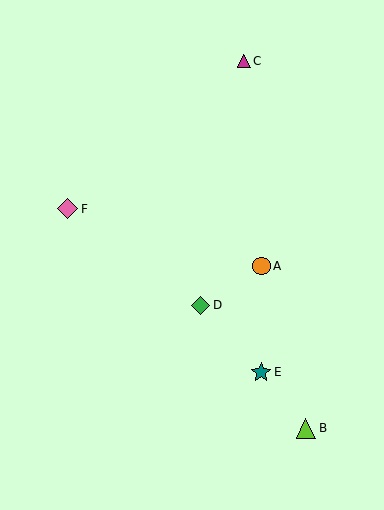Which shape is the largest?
The pink diamond (labeled F) is the largest.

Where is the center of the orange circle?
The center of the orange circle is at (261, 266).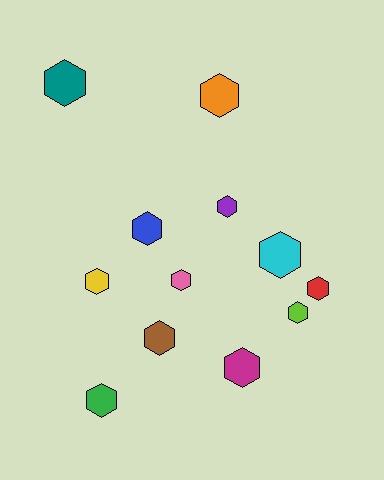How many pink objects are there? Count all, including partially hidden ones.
There is 1 pink object.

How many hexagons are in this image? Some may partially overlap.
There are 12 hexagons.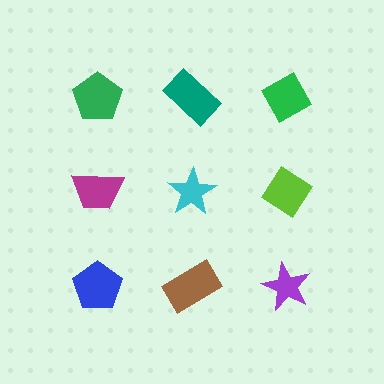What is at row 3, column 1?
A blue pentagon.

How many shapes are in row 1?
3 shapes.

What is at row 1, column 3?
A green diamond.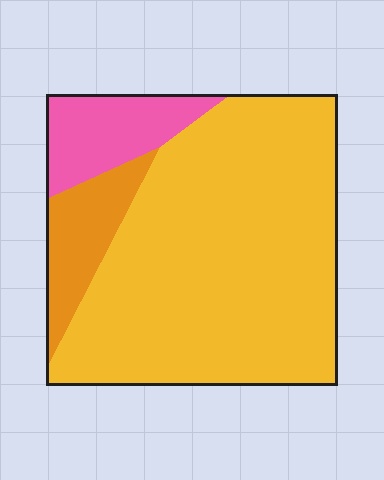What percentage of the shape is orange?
Orange takes up less than a quarter of the shape.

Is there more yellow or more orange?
Yellow.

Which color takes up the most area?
Yellow, at roughly 75%.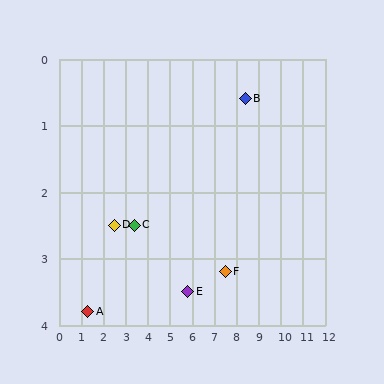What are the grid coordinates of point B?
Point B is at approximately (8.4, 0.6).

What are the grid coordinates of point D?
Point D is at approximately (2.5, 2.5).